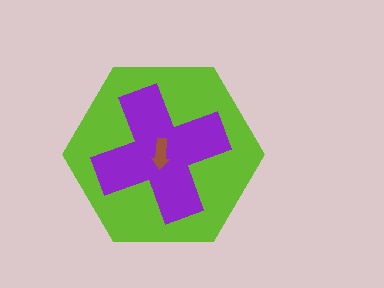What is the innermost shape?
The brown arrow.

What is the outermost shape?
The lime hexagon.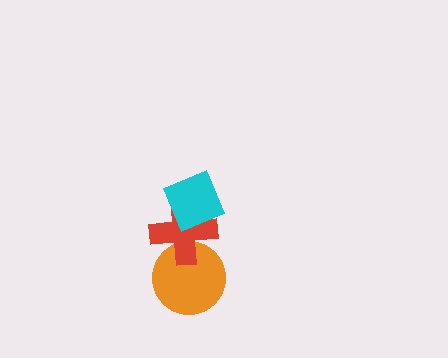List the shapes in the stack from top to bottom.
From top to bottom: the cyan diamond, the red cross, the orange circle.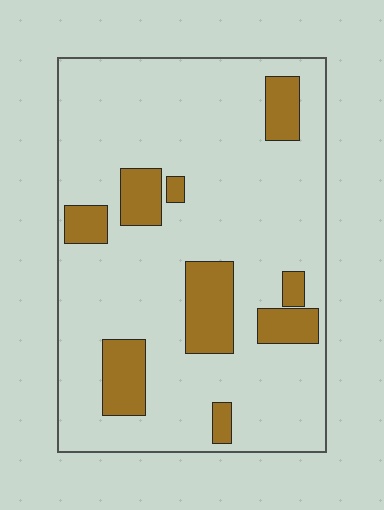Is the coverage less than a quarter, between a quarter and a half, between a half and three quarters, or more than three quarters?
Less than a quarter.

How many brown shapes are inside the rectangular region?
9.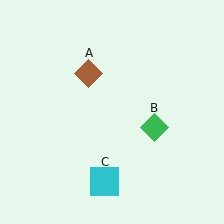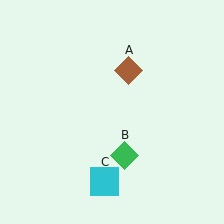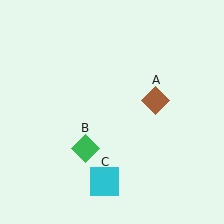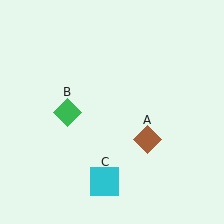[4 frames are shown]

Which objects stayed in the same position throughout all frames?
Cyan square (object C) remained stationary.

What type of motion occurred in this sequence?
The brown diamond (object A), green diamond (object B) rotated clockwise around the center of the scene.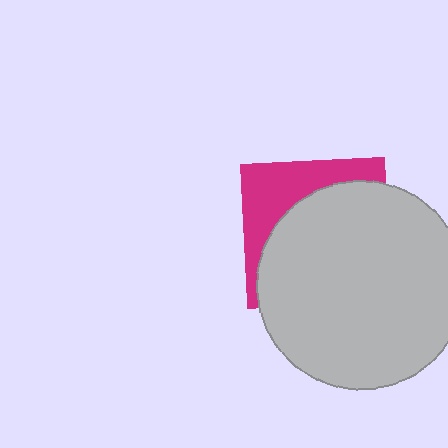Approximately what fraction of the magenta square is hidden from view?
Roughly 68% of the magenta square is hidden behind the light gray circle.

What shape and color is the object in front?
The object in front is a light gray circle.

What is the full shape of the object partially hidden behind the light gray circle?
The partially hidden object is a magenta square.